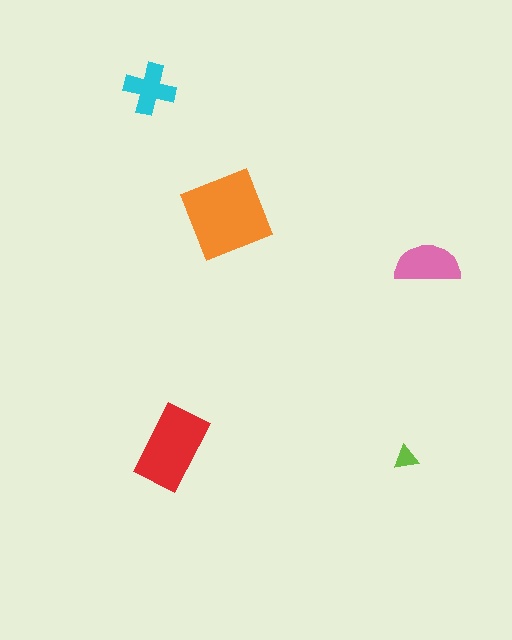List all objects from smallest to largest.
The lime triangle, the cyan cross, the pink semicircle, the red rectangle, the orange diamond.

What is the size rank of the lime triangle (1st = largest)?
5th.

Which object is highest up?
The cyan cross is topmost.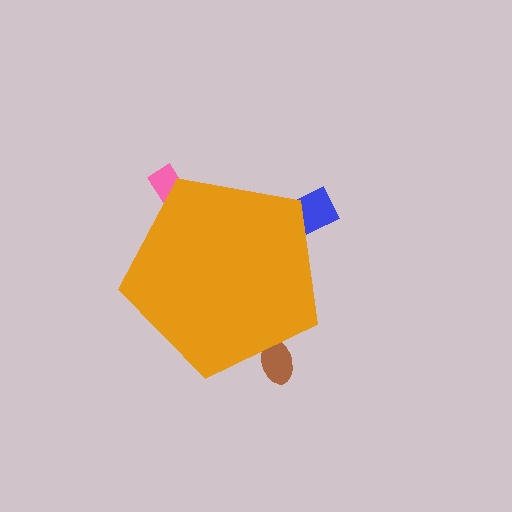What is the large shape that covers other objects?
An orange pentagon.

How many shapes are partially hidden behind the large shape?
3 shapes are partially hidden.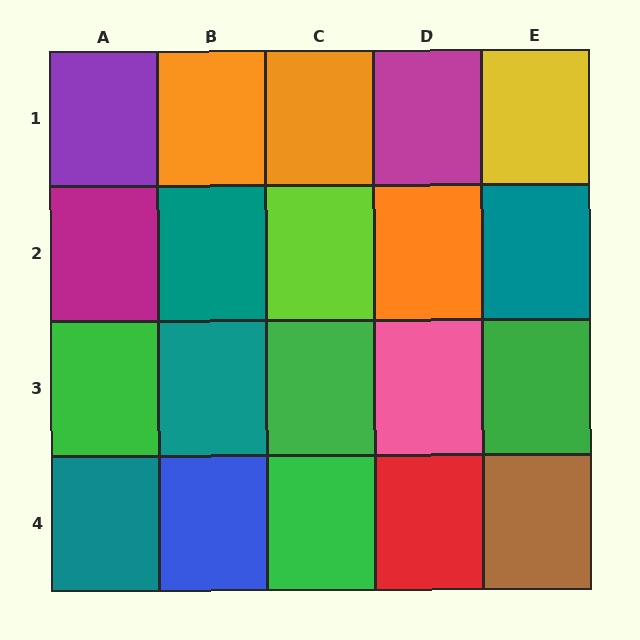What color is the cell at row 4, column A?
Teal.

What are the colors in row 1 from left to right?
Purple, orange, orange, magenta, yellow.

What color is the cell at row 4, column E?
Brown.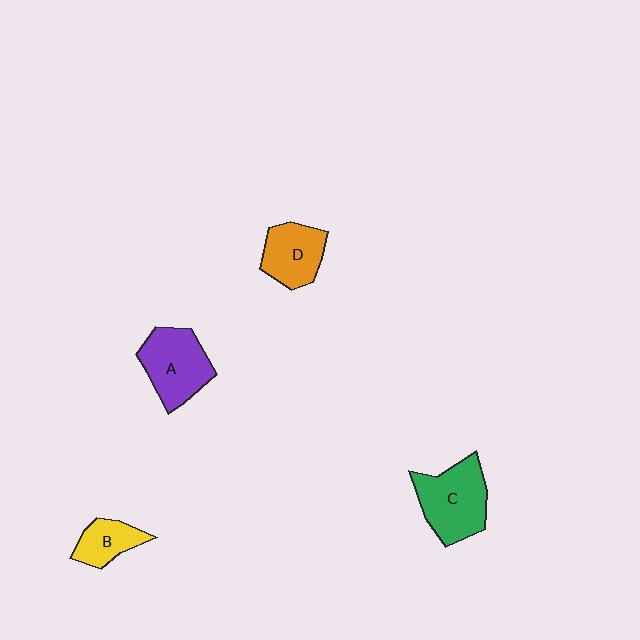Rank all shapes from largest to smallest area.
From largest to smallest: C (green), A (purple), D (orange), B (yellow).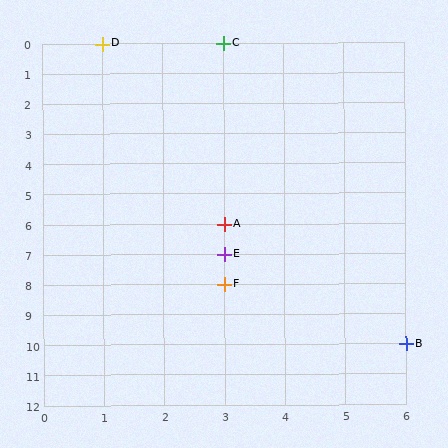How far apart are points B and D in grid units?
Points B and D are 5 columns and 10 rows apart (about 11.2 grid units diagonally).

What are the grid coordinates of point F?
Point F is at grid coordinates (3, 8).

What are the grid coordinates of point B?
Point B is at grid coordinates (6, 10).